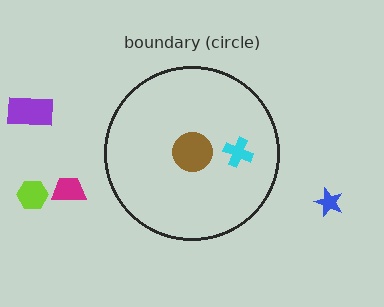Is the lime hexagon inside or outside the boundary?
Outside.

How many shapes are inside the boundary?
2 inside, 4 outside.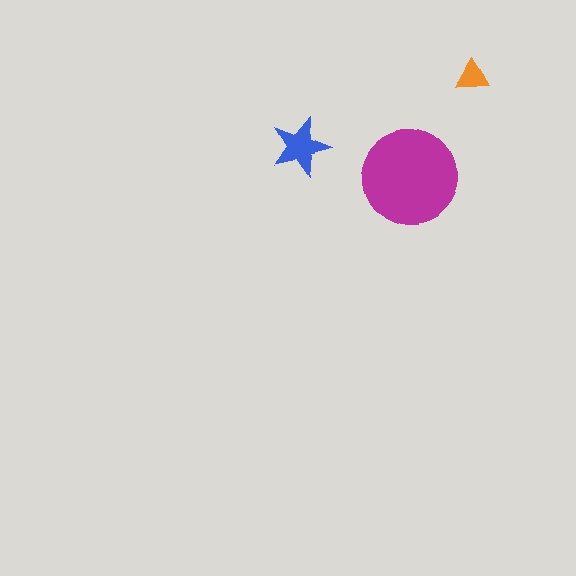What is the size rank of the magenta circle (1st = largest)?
1st.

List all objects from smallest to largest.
The orange triangle, the blue star, the magenta circle.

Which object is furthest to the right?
The orange triangle is rightmost.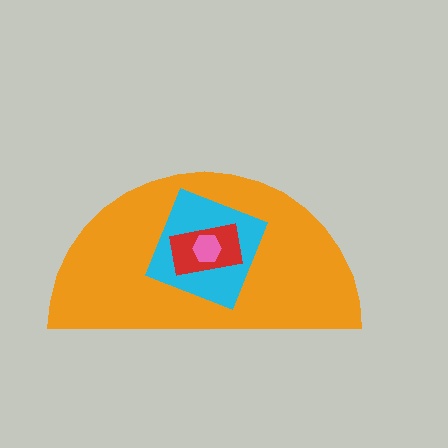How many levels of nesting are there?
4.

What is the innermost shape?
The pink hexagon.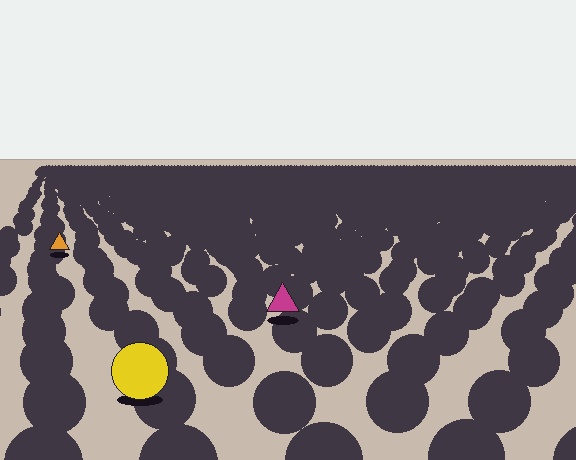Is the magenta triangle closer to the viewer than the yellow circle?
No. The yellow circle is closer — you can tell from the texture gradient: the ground texture is coarser near it.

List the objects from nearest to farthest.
From nearest to farthest: the yellow circle, the magenta triangle, the orange triangle.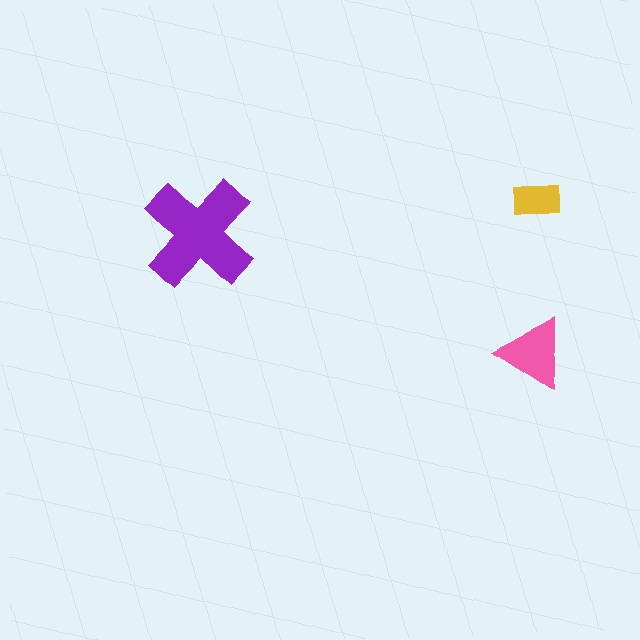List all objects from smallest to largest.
The yellow rectangle, the pink triangle, the purple cross.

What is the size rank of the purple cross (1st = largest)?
1st.